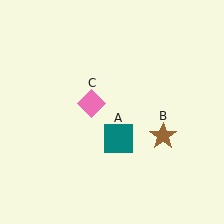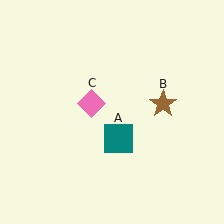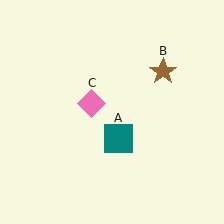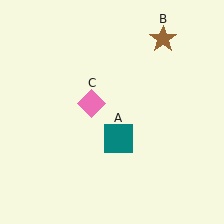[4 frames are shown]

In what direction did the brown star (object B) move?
The brown star (object B) moved up.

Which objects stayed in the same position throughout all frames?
Teal square (object A) and pink diamond (object C) remained stationary.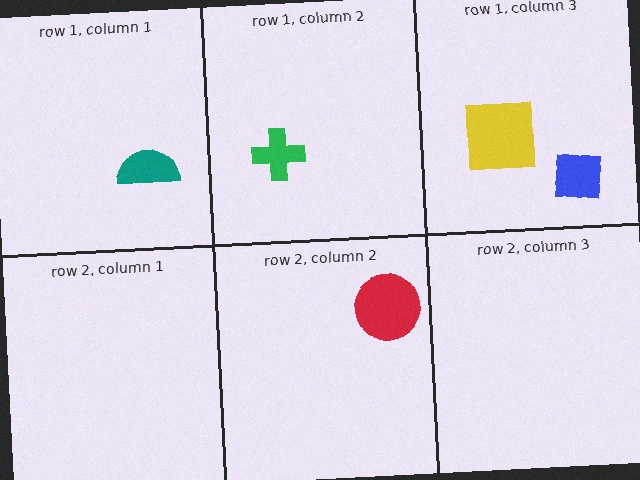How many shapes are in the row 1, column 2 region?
1.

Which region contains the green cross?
The row 1, column 2 region.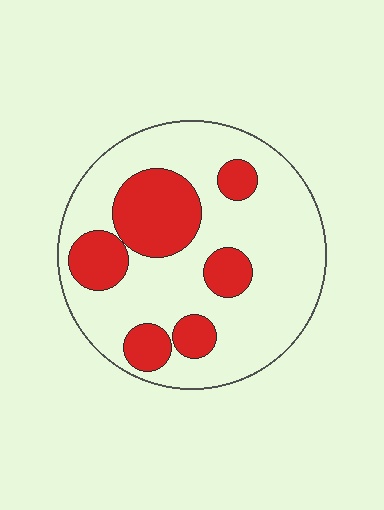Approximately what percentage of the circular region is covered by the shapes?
Approximately 30%.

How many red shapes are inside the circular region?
6.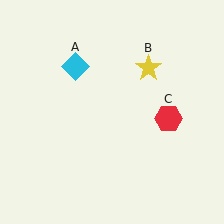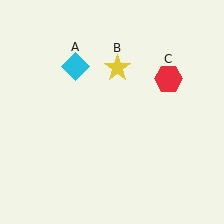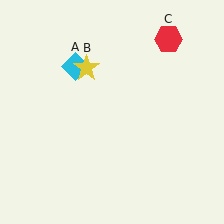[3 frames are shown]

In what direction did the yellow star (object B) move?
The yellow star (object B) moved left.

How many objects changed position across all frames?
2 objects changed position: yellow star (object B), red hexagon (object C).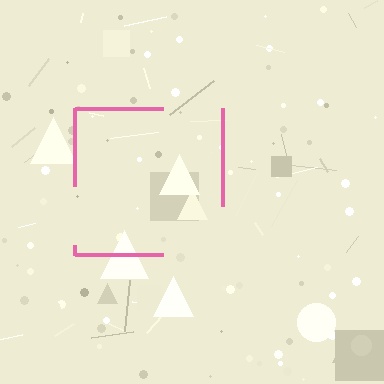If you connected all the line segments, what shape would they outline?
They would outline a square.